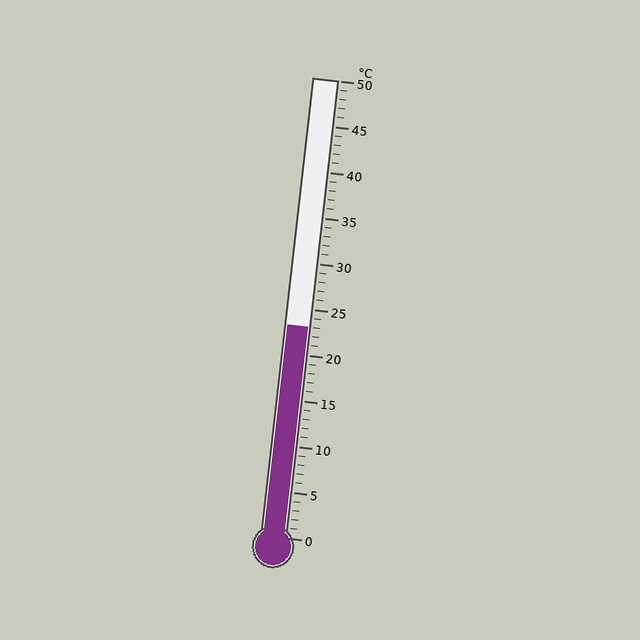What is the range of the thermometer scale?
The thermometer scale ranges from 0°C to 50°C.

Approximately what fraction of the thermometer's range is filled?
The thermometer is filled to approximately 45% of its range.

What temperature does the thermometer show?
The thermometer shows approximately 23°C.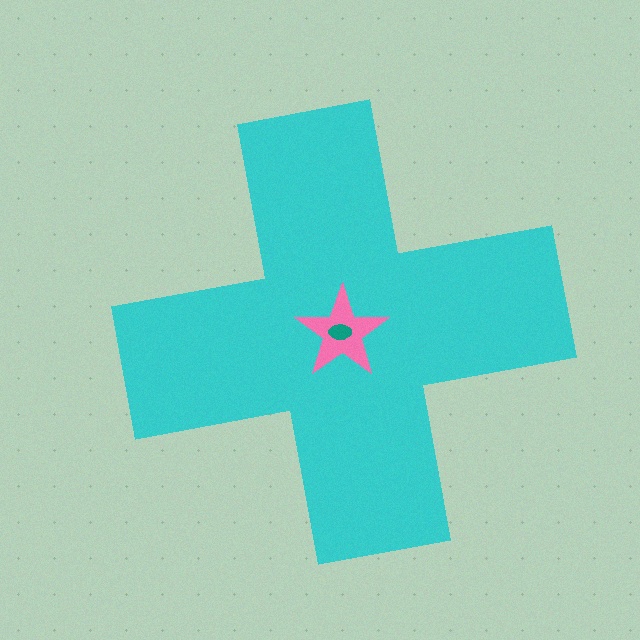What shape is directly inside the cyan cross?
The pink star.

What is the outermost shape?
The cyan cross.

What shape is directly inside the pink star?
The teal ellipse.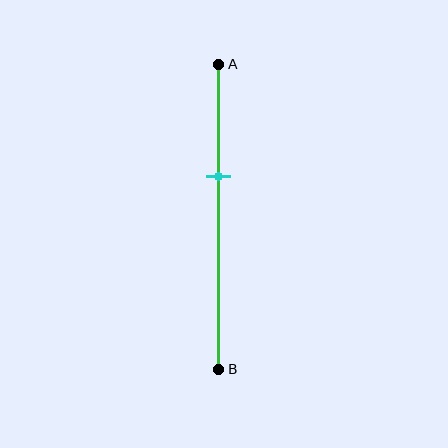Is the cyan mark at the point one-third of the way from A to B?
No, the mark is at about 35% from A, not at the 33% one-third point.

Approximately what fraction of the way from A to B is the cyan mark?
The cyan mark is approximately 35% of the way from A to B.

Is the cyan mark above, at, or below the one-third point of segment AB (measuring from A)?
The cyan mark is below the one-third point of segment AB.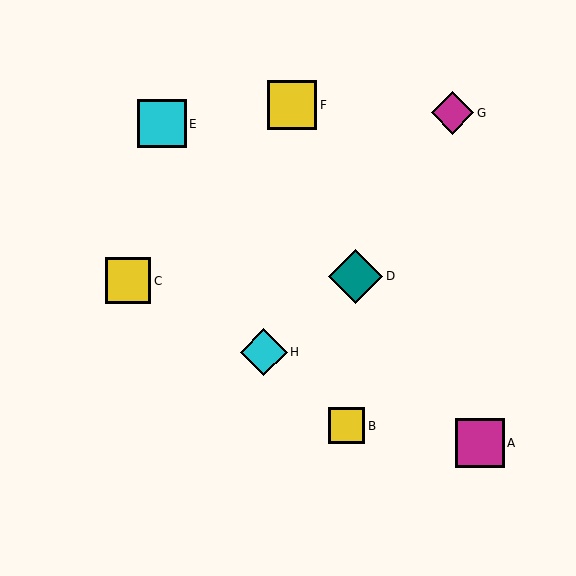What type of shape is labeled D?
Shape D is a teal diamond.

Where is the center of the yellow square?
The center of the yellow square is at (292, 105).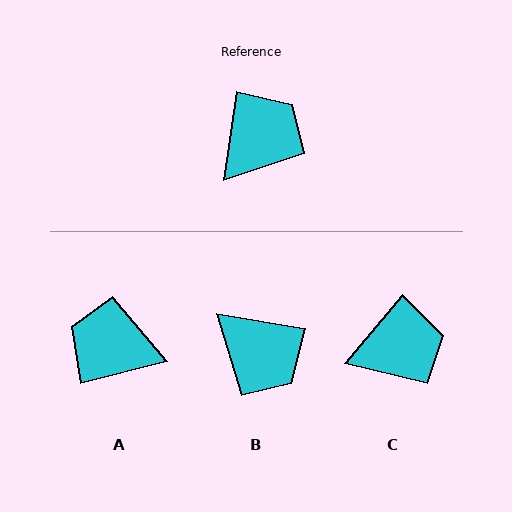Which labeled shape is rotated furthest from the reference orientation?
A, about 112 degrees away.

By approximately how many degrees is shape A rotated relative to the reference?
Approximately 112 degrees counter-clockwise.